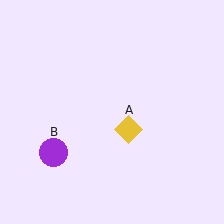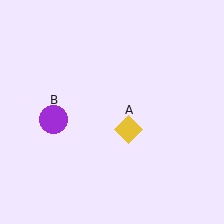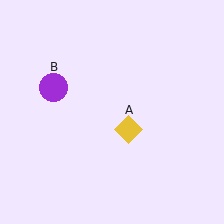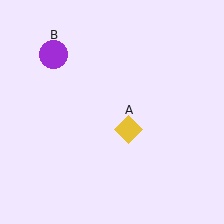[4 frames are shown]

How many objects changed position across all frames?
1 object changed position: purple circle (object B).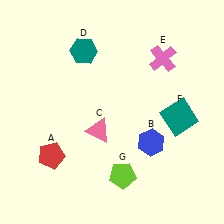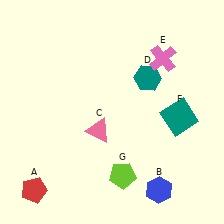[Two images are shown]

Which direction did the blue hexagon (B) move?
The blue hexagon (B) moved down.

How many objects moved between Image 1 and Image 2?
3 objects moved between the two images.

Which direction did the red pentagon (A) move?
The red pentagon (A) moved down.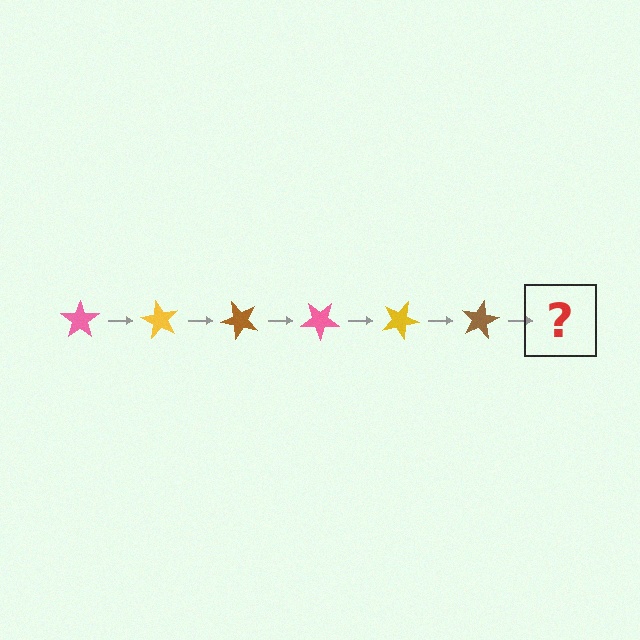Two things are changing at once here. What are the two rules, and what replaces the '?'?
The two rules are that it rotates 60 degrees each step and the color cycles through pink, yellow, and brown. The '?' should be a pink star, rotated 360 degrees from the start.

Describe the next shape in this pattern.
It should be a pink star, rotated 360 degrees from the start.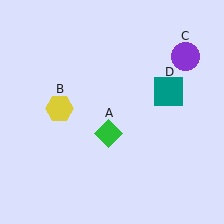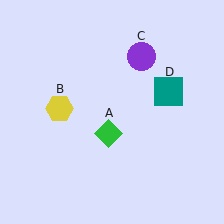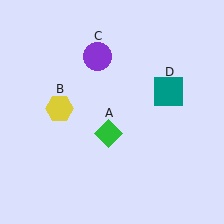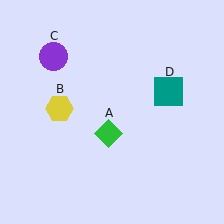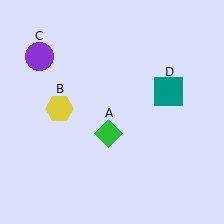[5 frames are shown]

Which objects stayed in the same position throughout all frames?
Green diamond (object A) and yellow hexagon (object B) and teal square (object D) remained stationary.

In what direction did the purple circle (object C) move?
The purple circle (object C) moved left.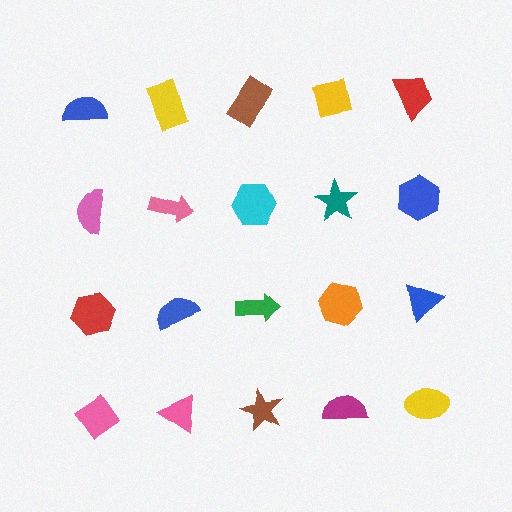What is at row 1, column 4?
A yellow square.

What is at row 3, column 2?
A blue semicircle.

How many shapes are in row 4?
5 shapes.